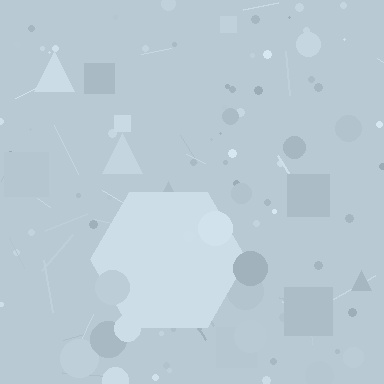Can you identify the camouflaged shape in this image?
The camouflaged shape is a hexagon.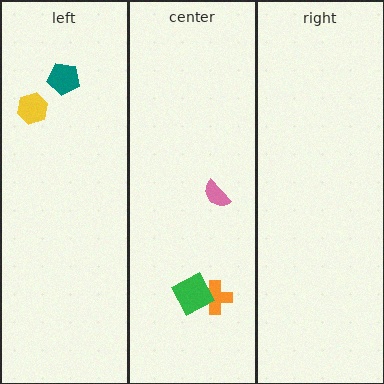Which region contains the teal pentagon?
The left region.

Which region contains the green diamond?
The center region.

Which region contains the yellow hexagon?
The left region.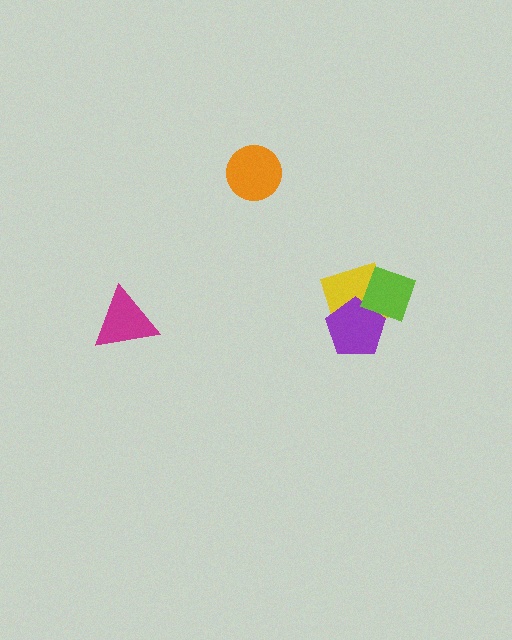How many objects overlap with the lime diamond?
2 objects overlap with the lime diamond.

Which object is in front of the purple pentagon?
The lime diamond is in front of the purple pentagon.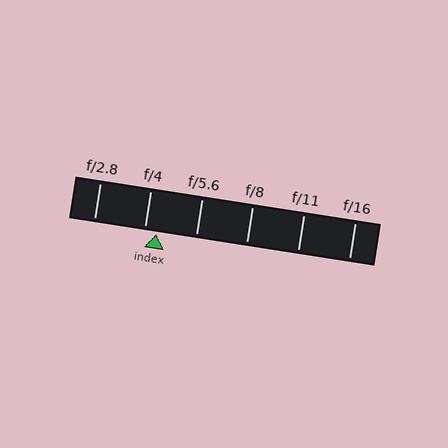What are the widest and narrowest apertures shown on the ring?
The widest aperture shown is f/2.8 and the narrowest is f/16.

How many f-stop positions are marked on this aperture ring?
There are 6 f-stop positions marked.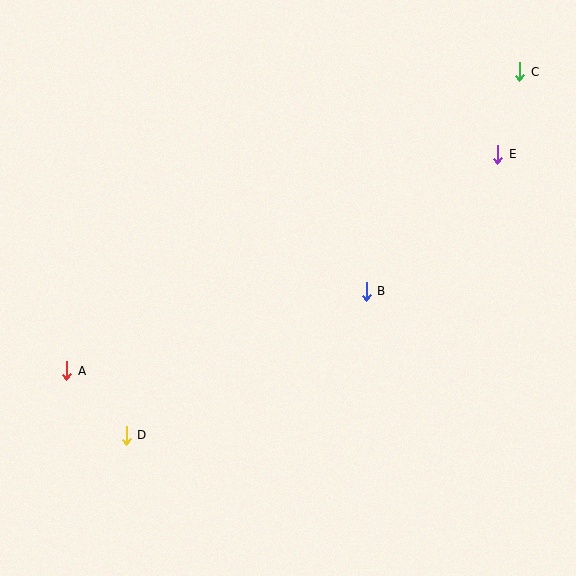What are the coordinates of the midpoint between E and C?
The midpoint between E and C is at (509, 113).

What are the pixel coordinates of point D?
Point D is at (126, 435).